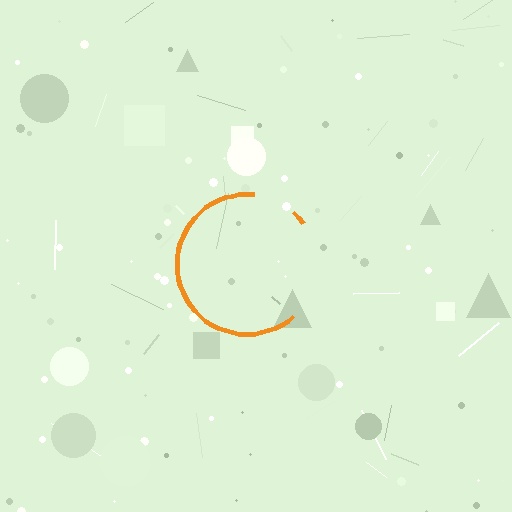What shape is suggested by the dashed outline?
The dashed outline suggests a circle.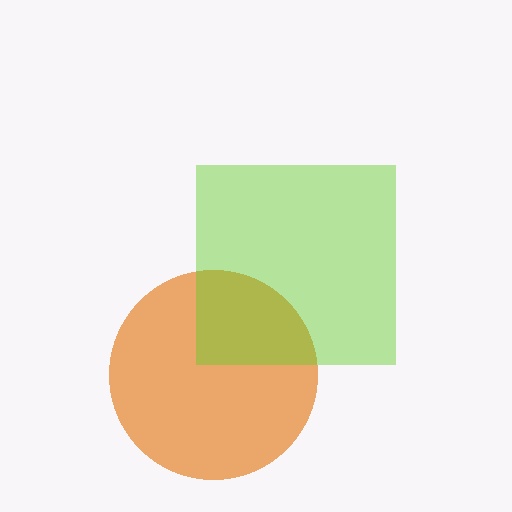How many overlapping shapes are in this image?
There are 2 overlapping shapes in the image.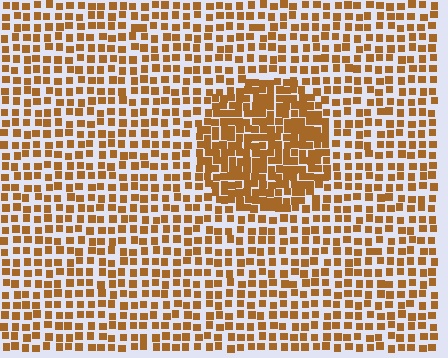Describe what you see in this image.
The image contains small brown elements arranged at two different densities. A circle-shaped region is visible where the elements are more densely packed than the surrounding area.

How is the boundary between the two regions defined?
The boundary is defined by a change in element density (approximately 1.9x ratio). All elements are the same color, size, and shape.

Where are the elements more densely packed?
The elements are more densely packed inside the circle boundary.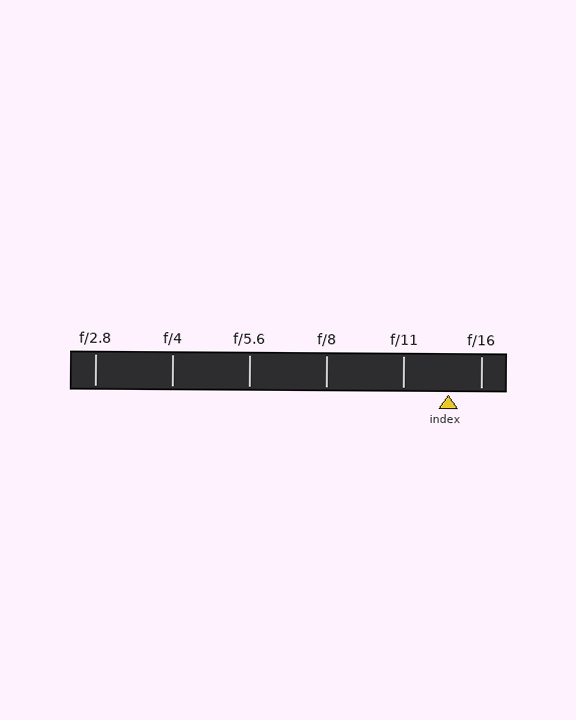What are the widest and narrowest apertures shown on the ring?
The widest aperture shown is f/2.8 and the narrowest is f/16.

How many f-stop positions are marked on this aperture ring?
There are 6 f-stop positions marked.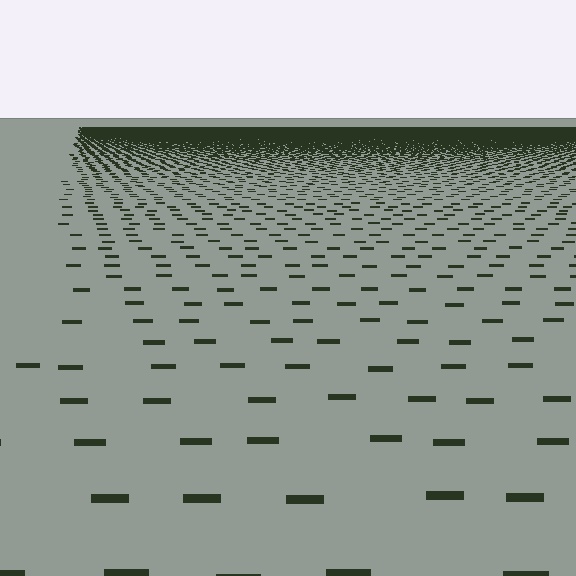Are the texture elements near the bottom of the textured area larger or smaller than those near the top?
Larger. Near the bottom, elements are closer to the viewer and appear at a bigger on-screen size.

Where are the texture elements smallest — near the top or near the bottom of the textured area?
Near the top.